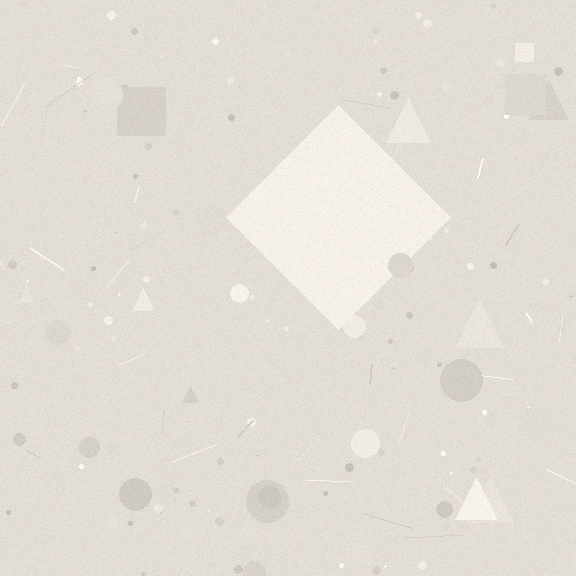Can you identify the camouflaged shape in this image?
The camouflaged shape is a diamond.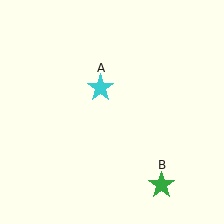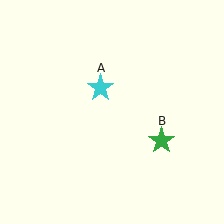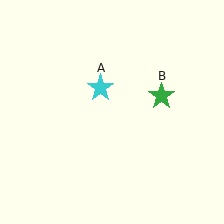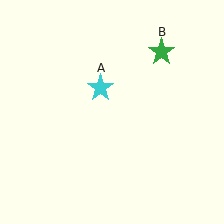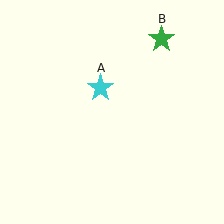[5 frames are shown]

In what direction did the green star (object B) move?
The green star (object B) moved up.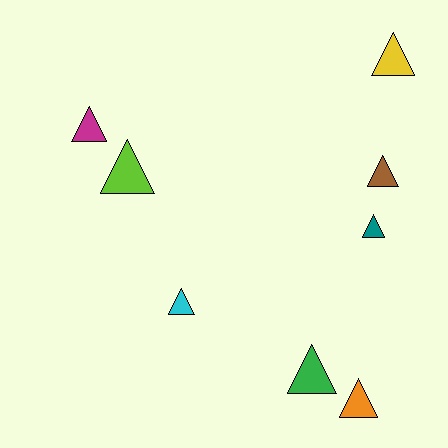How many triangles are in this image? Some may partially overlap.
There are 8 triangles.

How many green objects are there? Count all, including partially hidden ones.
There is 1 green object.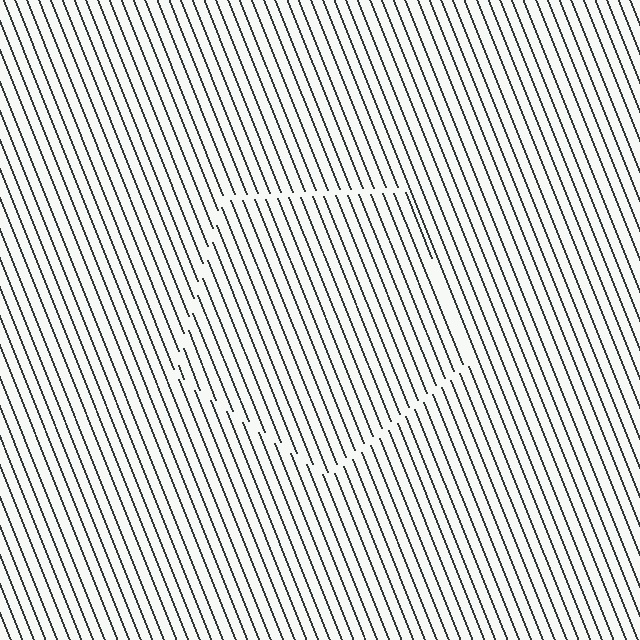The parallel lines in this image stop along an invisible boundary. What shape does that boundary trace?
An illusory pentagon. The interior of the shape contains the same grating, shifted by half a period — the contour is defined by the phase discontinuity where line-ends from the inner and outer gratings abut.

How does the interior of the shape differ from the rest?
The interior of the shape contains the same grating, shifted by half a period — the contour is defined by the phase discontinuity where line-ends from the inner and outer gratings abut.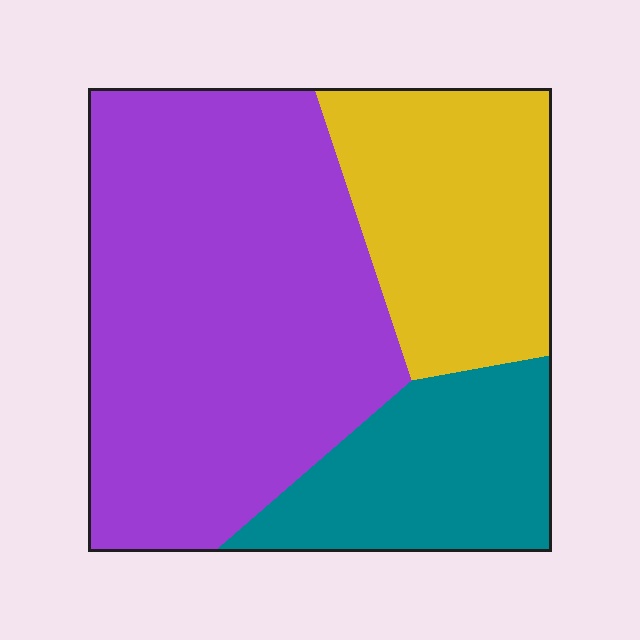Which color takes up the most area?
Purple, at roughly 55%.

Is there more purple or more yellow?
Purple.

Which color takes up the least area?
Teal, at roughly 20%.